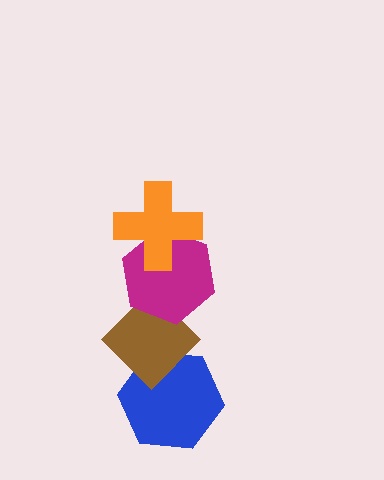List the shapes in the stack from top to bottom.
From top to bottom: the orange cross, the magenta hexagon, the brown diamond, the blue hexagon.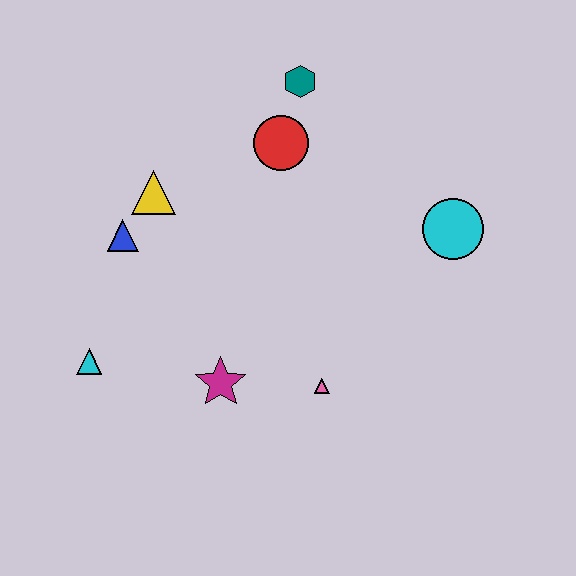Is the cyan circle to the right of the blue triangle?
Yes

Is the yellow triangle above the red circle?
No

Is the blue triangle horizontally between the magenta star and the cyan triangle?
Yes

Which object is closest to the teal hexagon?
The red circle is closest to the teal hexagon.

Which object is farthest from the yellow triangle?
The cyan circle is farthest from the yellow triangle.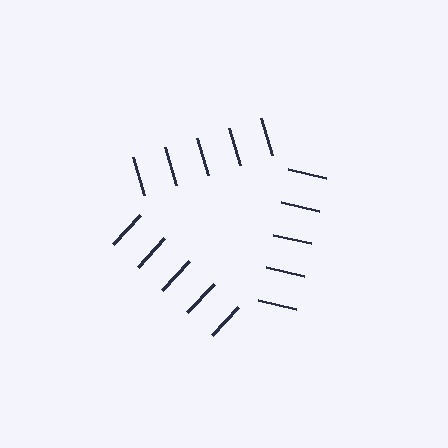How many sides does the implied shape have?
3 sides — the line-ends trace a triangle.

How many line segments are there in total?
15 — 5 along each of the 3 edges.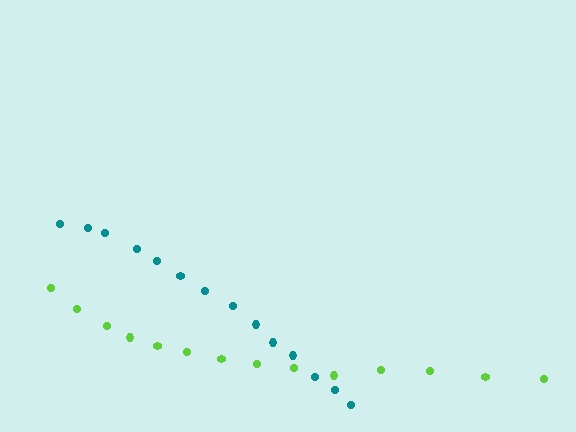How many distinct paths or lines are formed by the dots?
There are 2 distinct paths.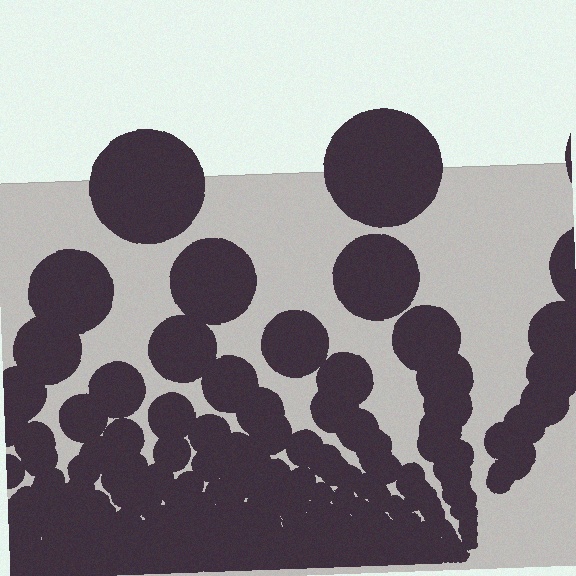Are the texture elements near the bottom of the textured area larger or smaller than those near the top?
Smaller. The gradient is inverted — elements near the bottom are smaller and denser.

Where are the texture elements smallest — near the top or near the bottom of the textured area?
Near the bottom.